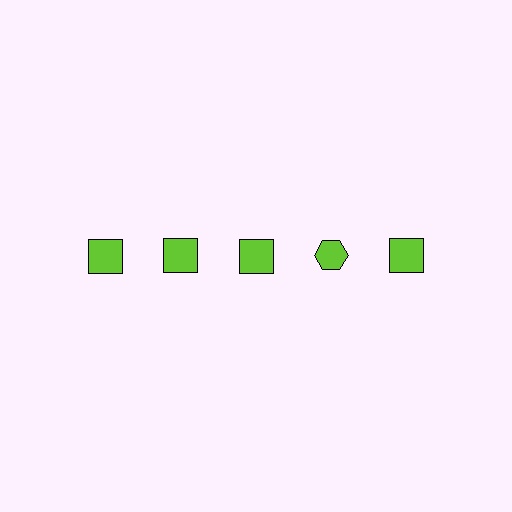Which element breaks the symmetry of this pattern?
The lime hexagon in the top row, second from right column breaks the symmetry. All other shapes are lime squares.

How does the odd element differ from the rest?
It has a different shape: hexagon instead of square.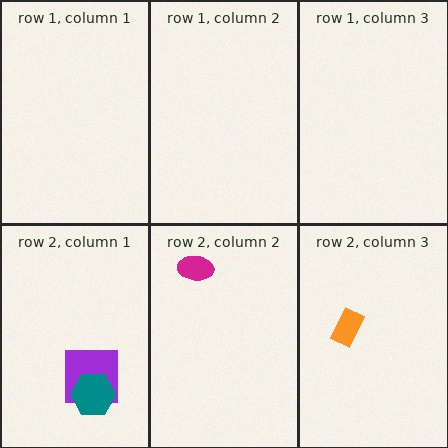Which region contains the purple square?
The row 2, column 1 region.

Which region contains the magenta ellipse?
The row 2, column 2 region.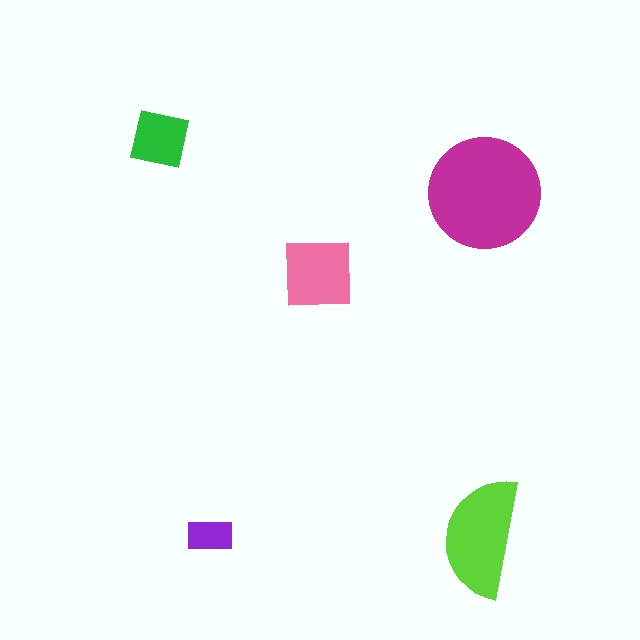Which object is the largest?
The magenta circle.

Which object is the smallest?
The purple rectangle.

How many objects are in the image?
There are 5 objects in the image.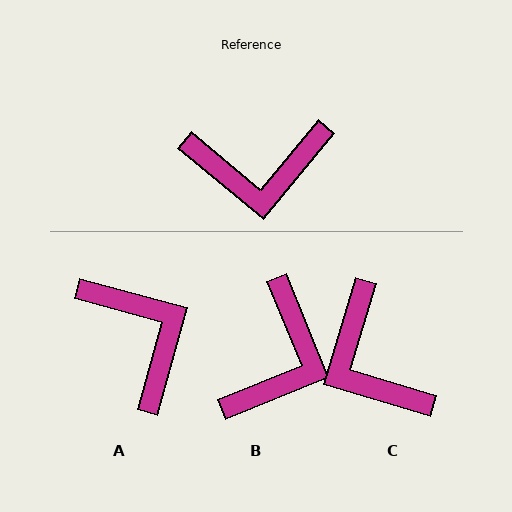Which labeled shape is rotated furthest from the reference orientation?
A, about 114 degrees away.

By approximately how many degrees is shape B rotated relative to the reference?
Approximately 62 degrees counter-clockwise.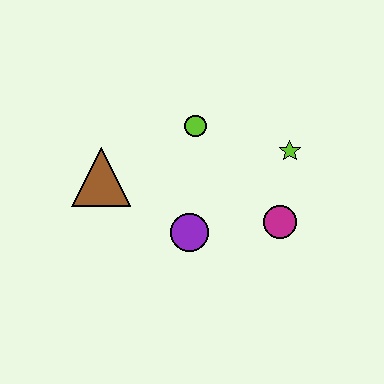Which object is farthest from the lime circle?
The magenta circle is farthest from the lime circle.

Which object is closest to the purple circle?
The magenta circle is closest to the purple circle.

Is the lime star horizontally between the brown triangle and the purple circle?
No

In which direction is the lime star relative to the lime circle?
The lime star is to the right of the lime circle.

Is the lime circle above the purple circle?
Yes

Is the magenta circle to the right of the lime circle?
Yes